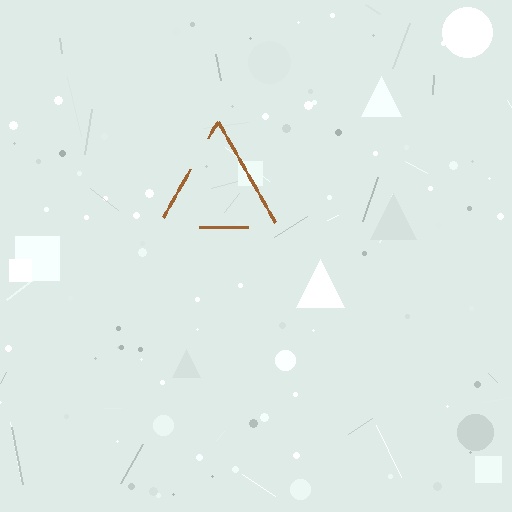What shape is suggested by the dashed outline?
The dashed outline suggests a triangle.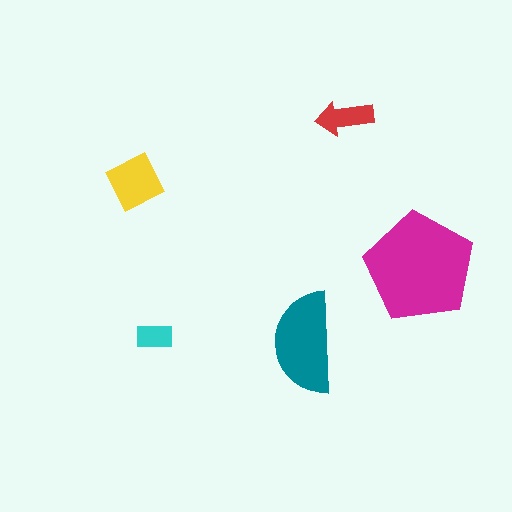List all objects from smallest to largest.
The cyan rectangle, the red arrow, the yellow diamond, the teal semicircle, the magenta pentagon.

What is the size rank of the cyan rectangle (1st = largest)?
5th.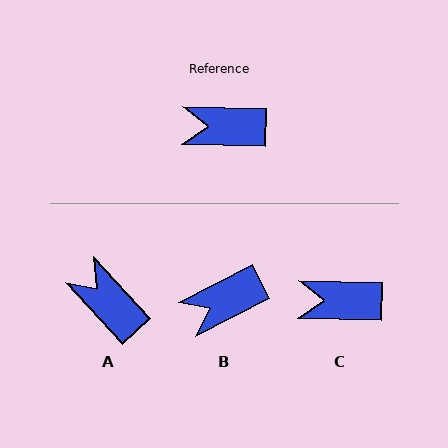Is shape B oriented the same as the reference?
No, it is off by about 28 degrees.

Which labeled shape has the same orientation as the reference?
C.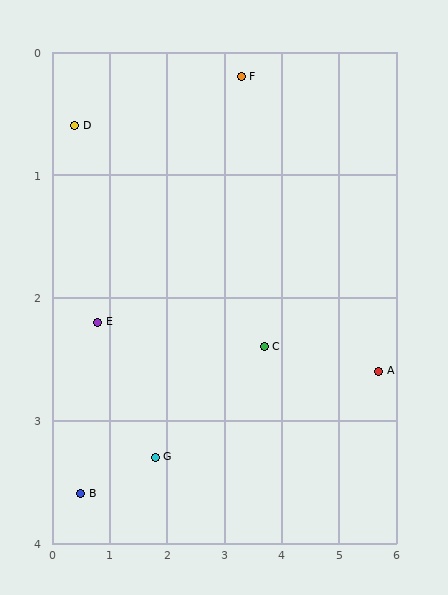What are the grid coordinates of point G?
Point G is at approximately (1.8, 3.3).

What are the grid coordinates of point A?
Point A is at approximately (5.7, 2.6).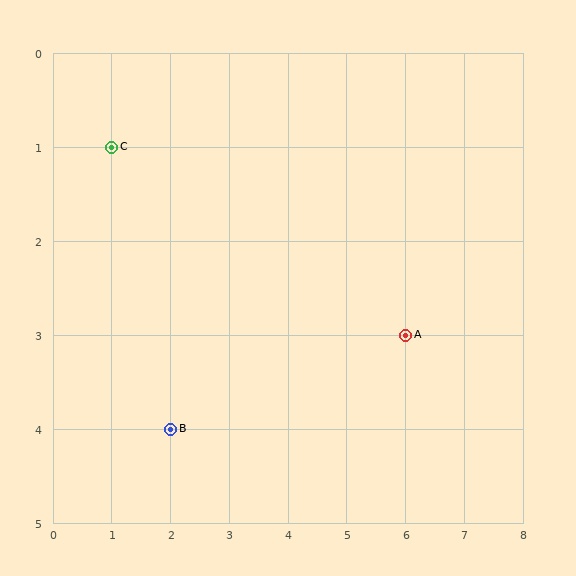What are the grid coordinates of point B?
Point B is at grid coordinates (2, 4).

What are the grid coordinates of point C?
Point C is at grid coordinates (1, 1).